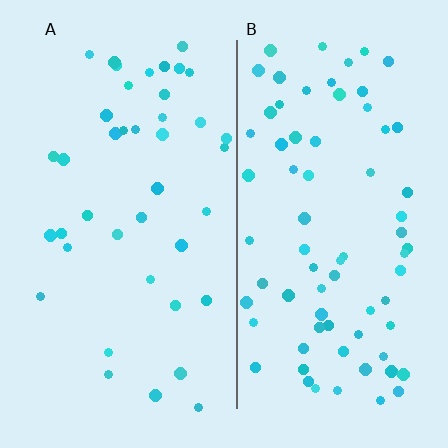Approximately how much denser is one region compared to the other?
Approximately 1.8× — region B over region A.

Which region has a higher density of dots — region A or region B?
B (the right).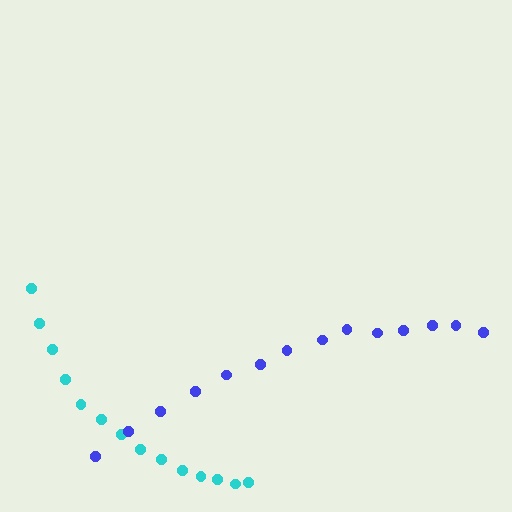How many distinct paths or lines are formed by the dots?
There are 2 distinct paths.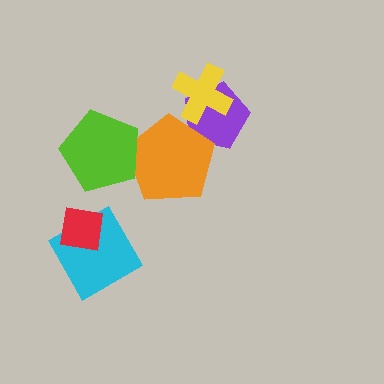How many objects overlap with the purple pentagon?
2 objects overlap with the purple pentagon.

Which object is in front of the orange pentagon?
The lime pentagon is in front of the orange pentagon.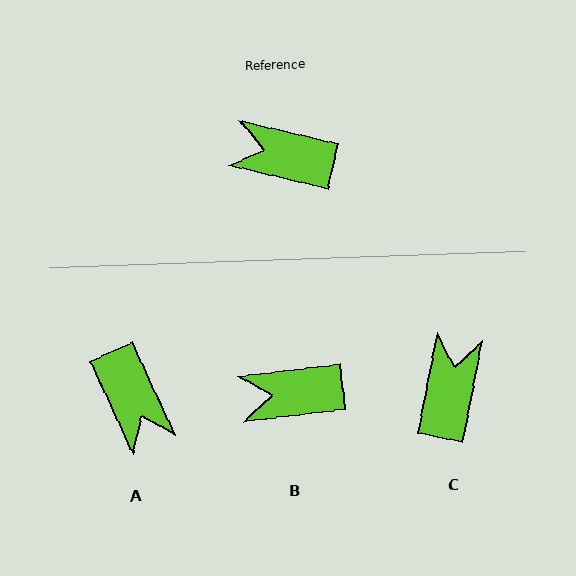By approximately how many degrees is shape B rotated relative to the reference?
Approximately 20 degrees counter-clockwise.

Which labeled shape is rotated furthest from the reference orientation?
A, about 128 degrees away.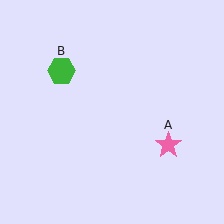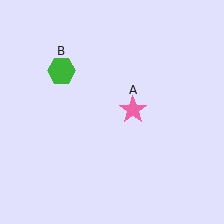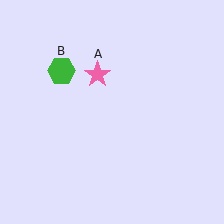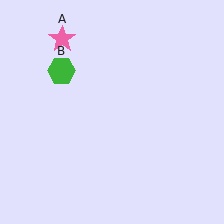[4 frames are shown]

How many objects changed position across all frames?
1 object changed position: pink star (object A).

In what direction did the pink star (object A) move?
The pink star (object A) moved up and to the left.